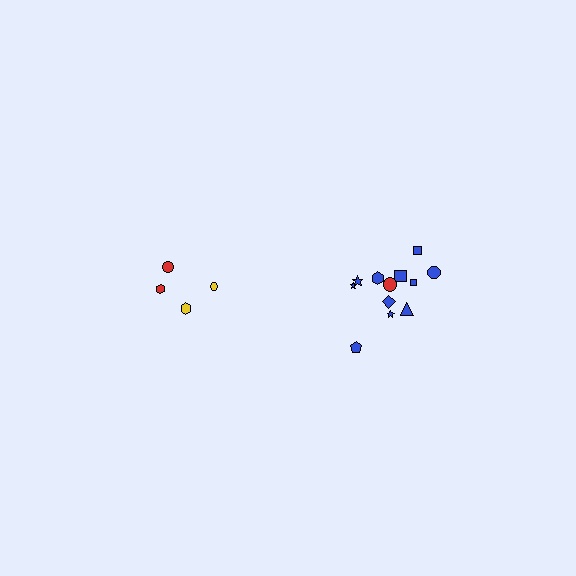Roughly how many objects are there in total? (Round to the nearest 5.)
Roughly 15 objects in total.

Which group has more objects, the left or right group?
The right group.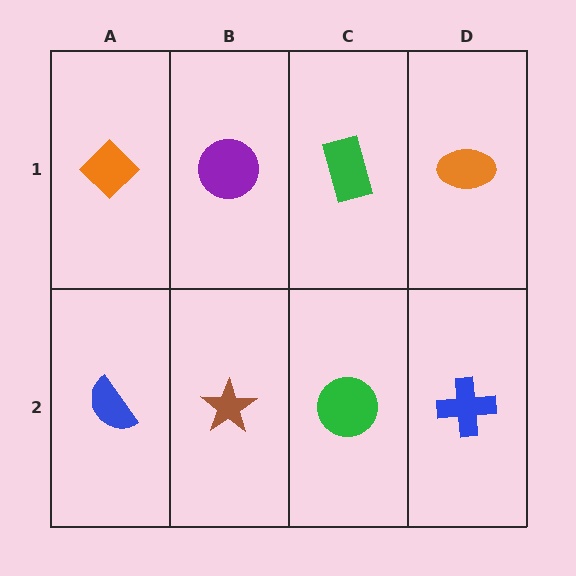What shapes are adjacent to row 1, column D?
A blue cross (row 2, column D), a green rectangle (row 1, column C).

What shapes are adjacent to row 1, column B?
A brown star (row 2, column B), an orange diamond (row 1, column A), a green rectangle (row 1, column C).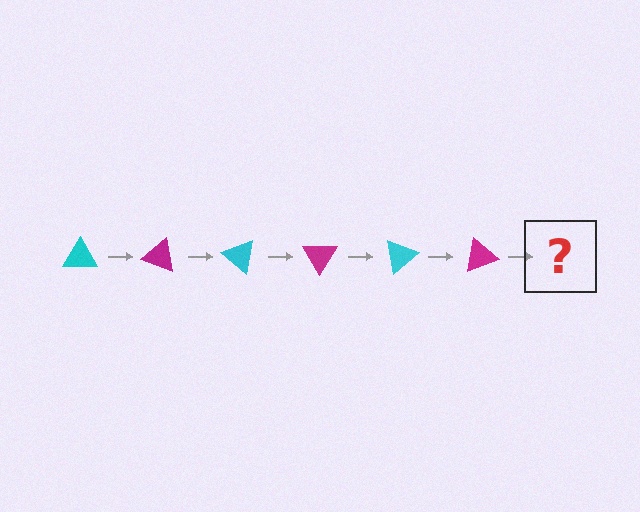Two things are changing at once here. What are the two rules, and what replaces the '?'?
The two rules are that it rotates 20 degrees each step and the color cycles through cyan and magenta. The '?' should be a cyan triangle, rotated 120 degrees from the start.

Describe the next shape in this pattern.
It should be a cyan triangle, rotated 120 degrees from the start.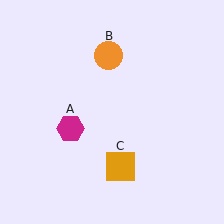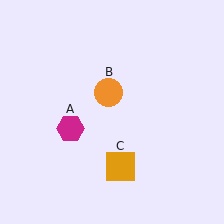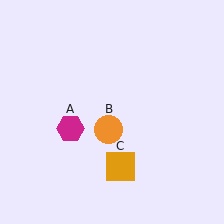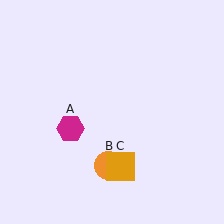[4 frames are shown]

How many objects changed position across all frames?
1 object changed position: orange circle (object B).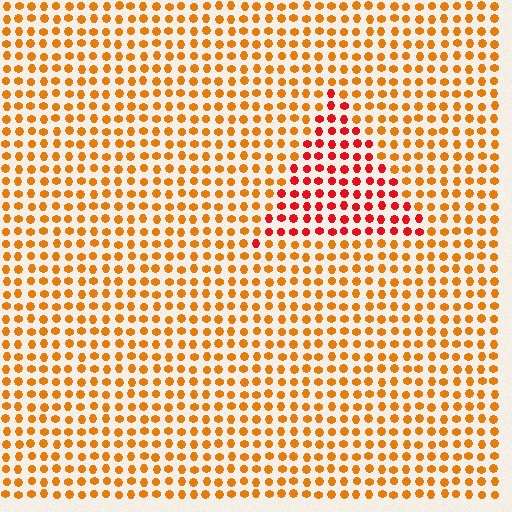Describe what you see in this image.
The image is filled with small orange elements in a uniform arrangement. A triangle-shaped region is visible where the elements are tinted to a slightly different hue, forming a subtle color boundary.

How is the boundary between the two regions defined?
The boundary is defined purely by a slight shift in hue (about 36 degrees). Spacing, size, and orientation are identical on both sides.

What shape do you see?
I see a triangle.